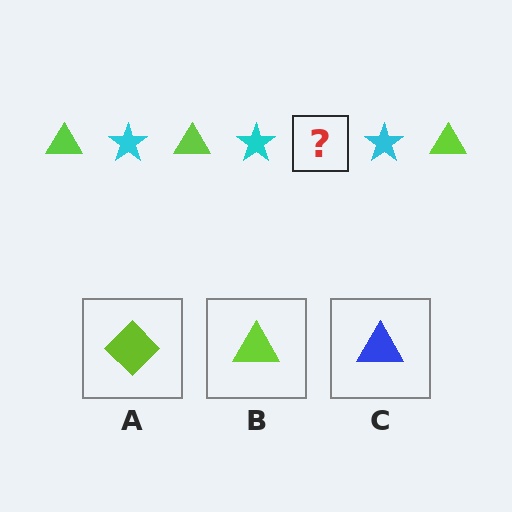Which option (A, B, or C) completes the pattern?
B.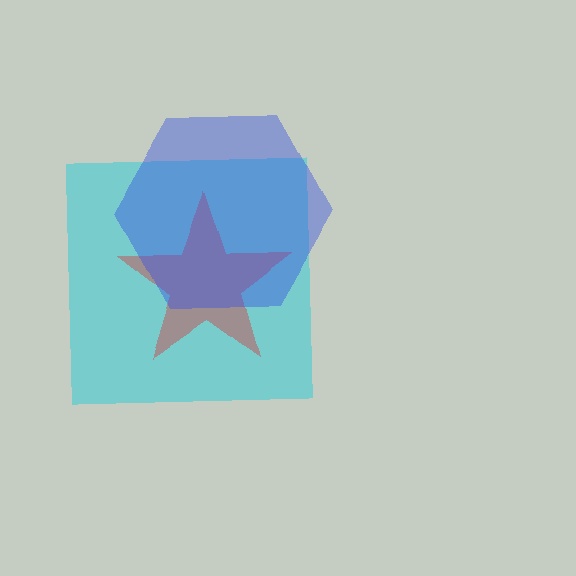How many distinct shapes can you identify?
There are 3 distinct shapes: a cyan square, a red star, a blue hexagon.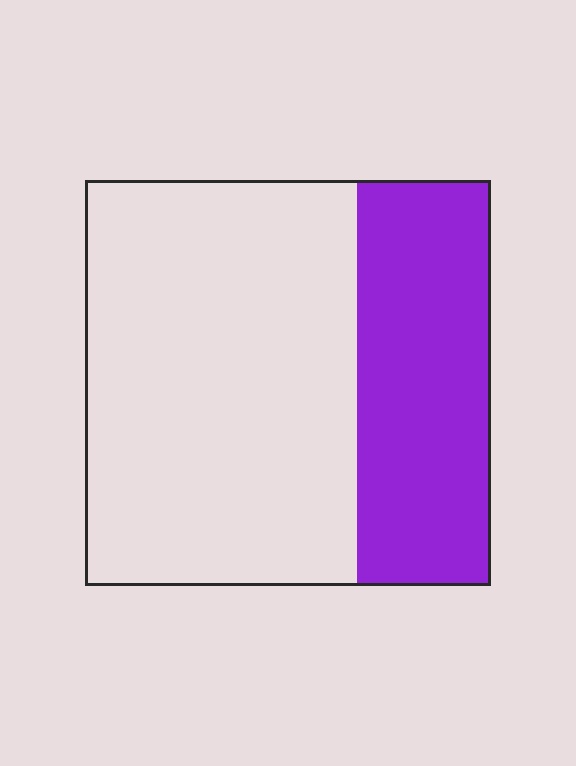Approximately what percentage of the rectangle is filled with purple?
Approximately 35%.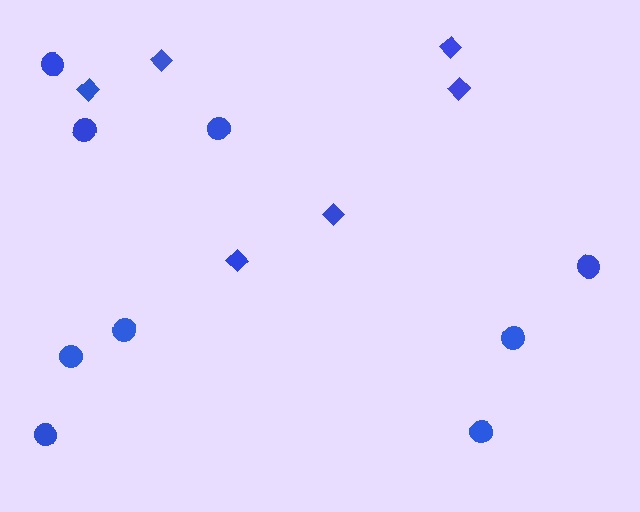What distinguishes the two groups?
There are 2 groups: one group of circles (9) and one group of diamonds (6).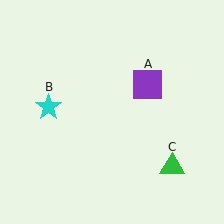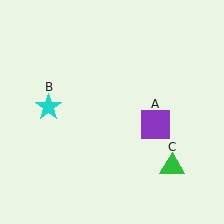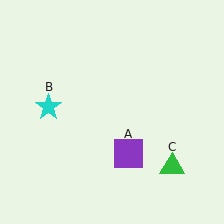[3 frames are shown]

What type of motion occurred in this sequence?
The purple square (object A) rotated clockwise around the center of the scene.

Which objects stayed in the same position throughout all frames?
Cyan star (object B) and green triangle (object C) remained stationary.